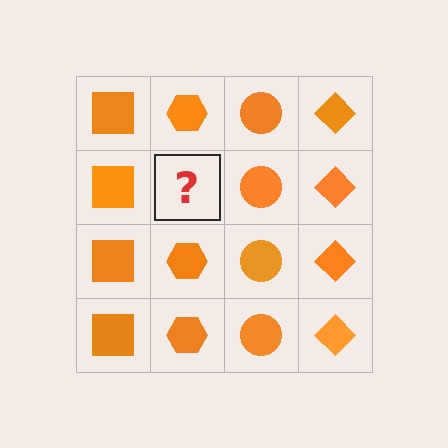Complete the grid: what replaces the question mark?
The question mark should be replaced with an orange hexagon.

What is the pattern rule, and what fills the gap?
The rule is that each column has a consistent shape. The gap should be filled with an orange hexagon.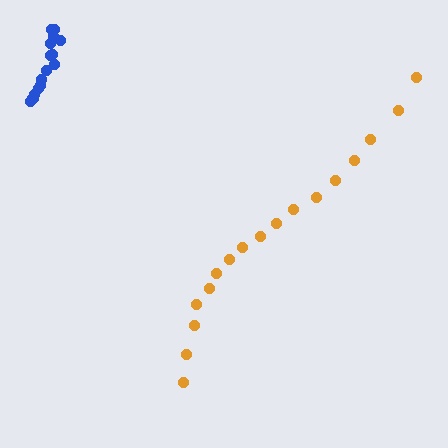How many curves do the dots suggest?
There are 2 distinct paths.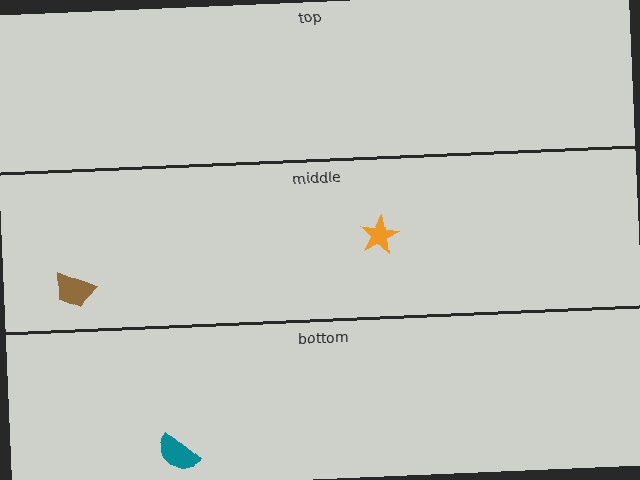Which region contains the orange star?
The middle region.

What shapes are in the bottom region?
The teal semicircle.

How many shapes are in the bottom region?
1.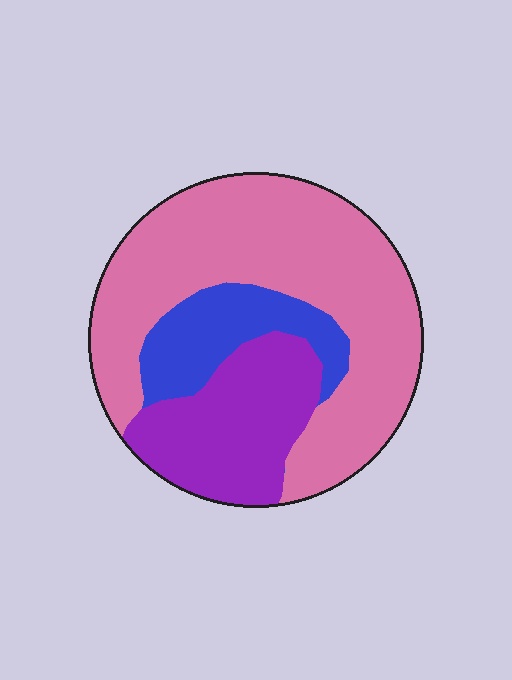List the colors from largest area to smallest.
From largest to smallest: pink, purple, blue.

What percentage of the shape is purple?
Purple covers 25% of the shape.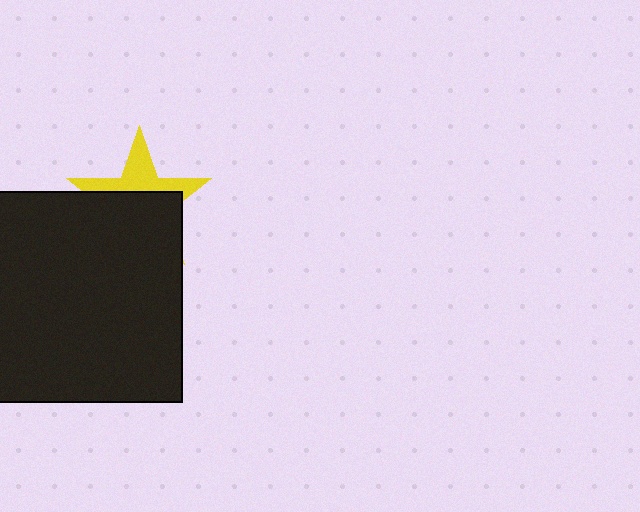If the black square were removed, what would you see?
You would see the complete yellow star.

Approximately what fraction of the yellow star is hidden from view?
Roughly 60% of the yellow star is hidden behind the black square.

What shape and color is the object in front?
The object in front is a black square.